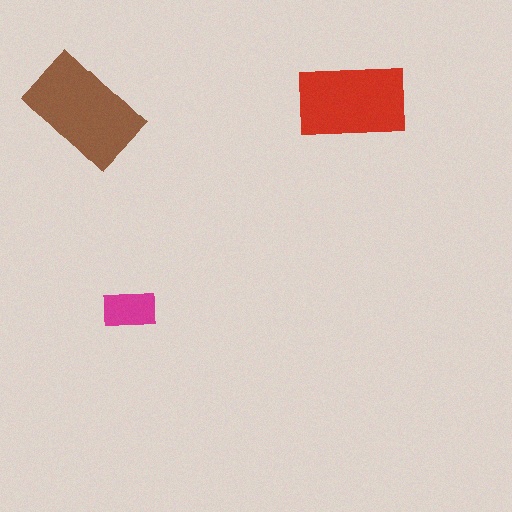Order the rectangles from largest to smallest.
the brown one, the red one, the magenta one.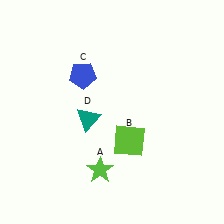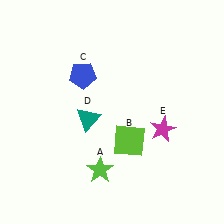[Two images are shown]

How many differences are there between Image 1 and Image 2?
There is 1 difference between the two images.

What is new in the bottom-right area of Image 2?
A magenta star (E) was added in the bottom-right area of Image 2.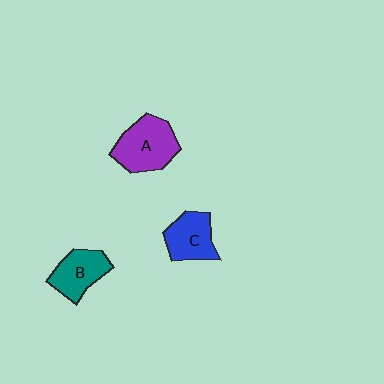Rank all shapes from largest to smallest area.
From largest to smallest: A (purple), B (teal), C (blue).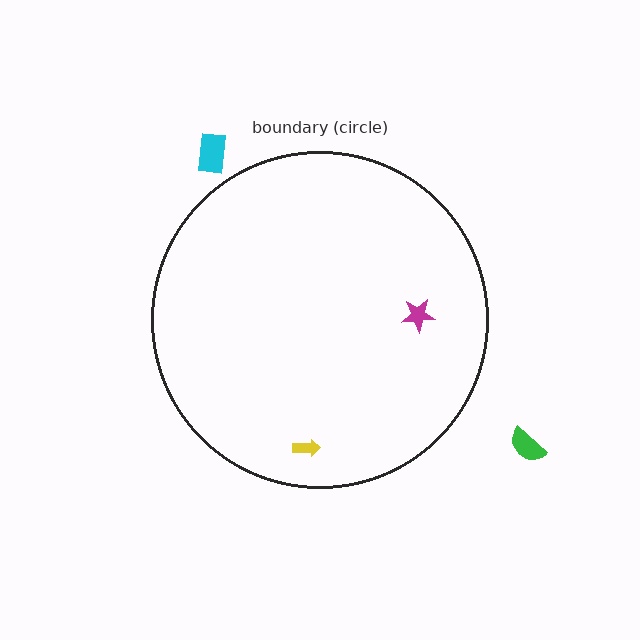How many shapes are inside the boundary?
2 inside, 2 outside.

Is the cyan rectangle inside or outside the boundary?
Outside.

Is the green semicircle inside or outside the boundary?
Outside.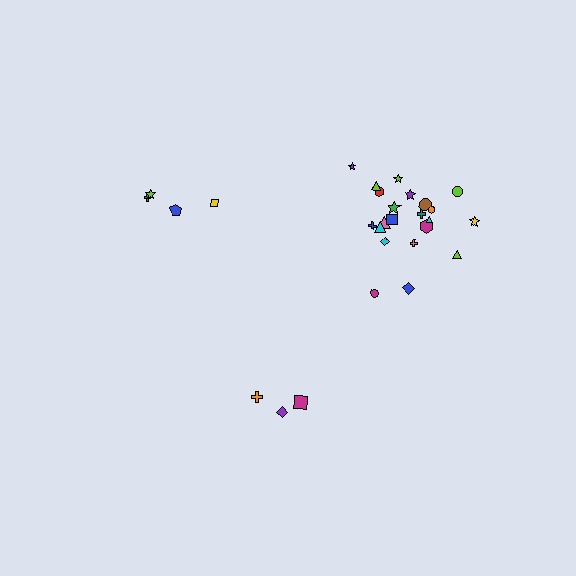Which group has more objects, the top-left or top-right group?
The top-right group.